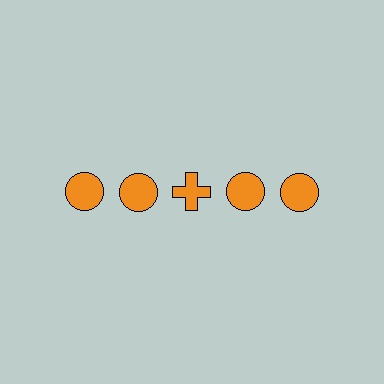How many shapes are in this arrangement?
There are 5 shapes arranged in a grid pattern.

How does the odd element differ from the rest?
It has a different shape: cross instead of circle.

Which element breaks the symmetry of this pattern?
The orange cross in the top row, center column breaks the symmetry. All other shapes are orange circles.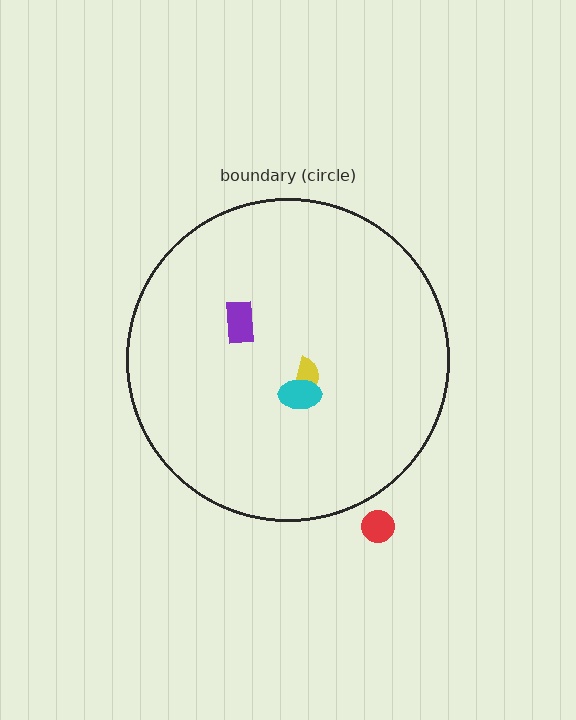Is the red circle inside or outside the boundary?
Outside.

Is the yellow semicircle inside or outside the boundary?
Inside.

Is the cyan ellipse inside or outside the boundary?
Inside.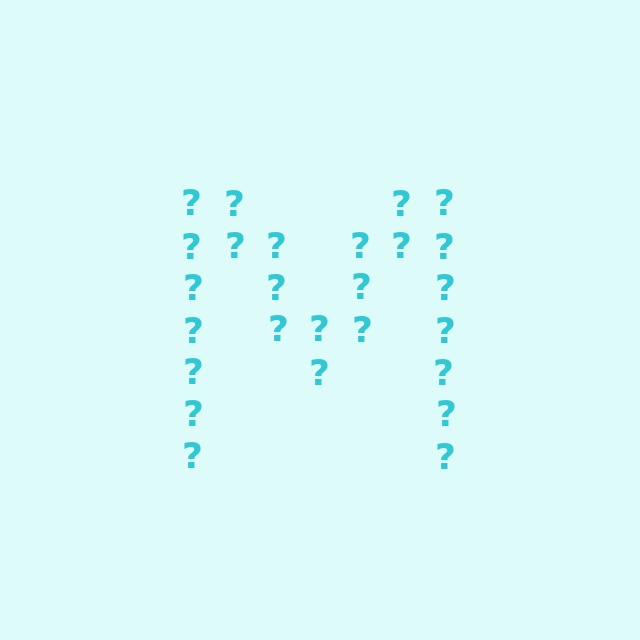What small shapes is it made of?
It is made of small question marks.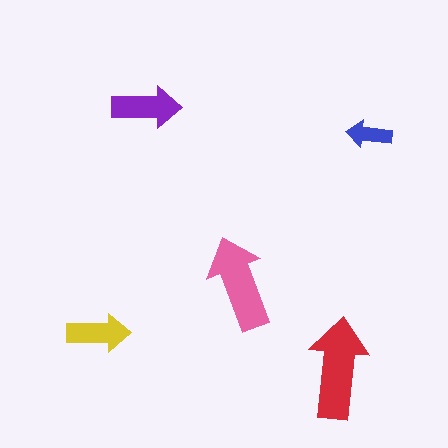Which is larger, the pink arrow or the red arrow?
The red one.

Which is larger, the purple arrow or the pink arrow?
The pink one.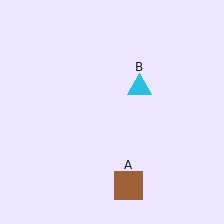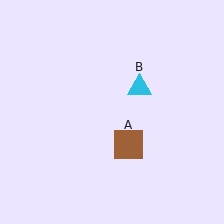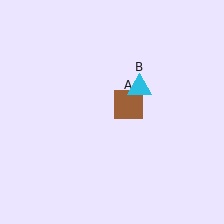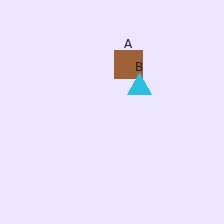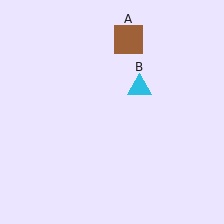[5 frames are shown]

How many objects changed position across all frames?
1 object changed position: brown square (object A).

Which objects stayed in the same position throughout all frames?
Cyan triangle (object B) remained stationary.